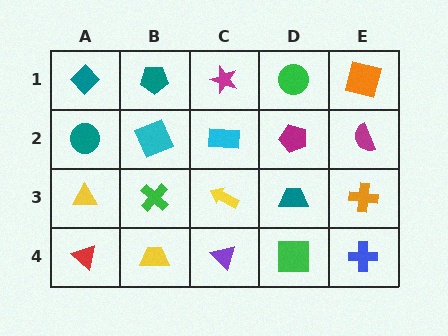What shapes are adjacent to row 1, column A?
A teal circle (row 2, column A), a teal pentagon (row 1, column B).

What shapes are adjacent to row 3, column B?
A cyan square (row 2, column B), a yellow trapezoid (row 4, column B), a yellow triangle (row 3, column A), a yellow arrow (row 3, column C).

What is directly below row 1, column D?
A magenta pentagon.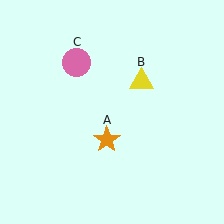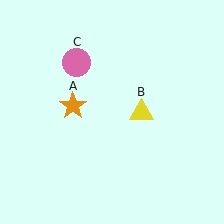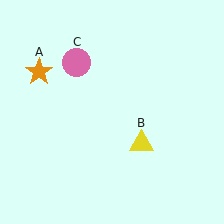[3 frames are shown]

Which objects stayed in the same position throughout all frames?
Pink circle (object C) remained stationary.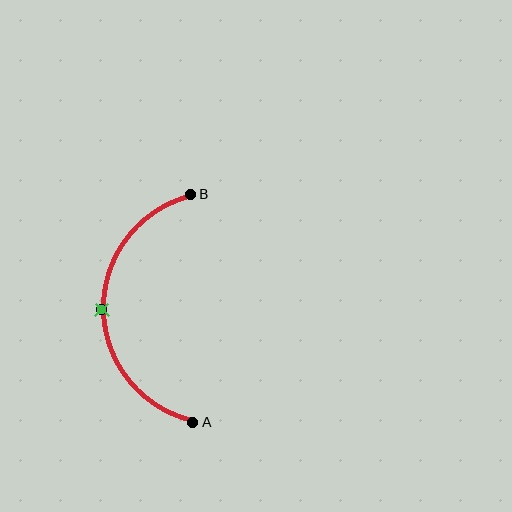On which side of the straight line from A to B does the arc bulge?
The arc bulges to the left of the straight line connecting A and B.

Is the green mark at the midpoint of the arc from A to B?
Yes. The green mark lies on the arc at equal arc-length from both A and B — it is the arc midpoint.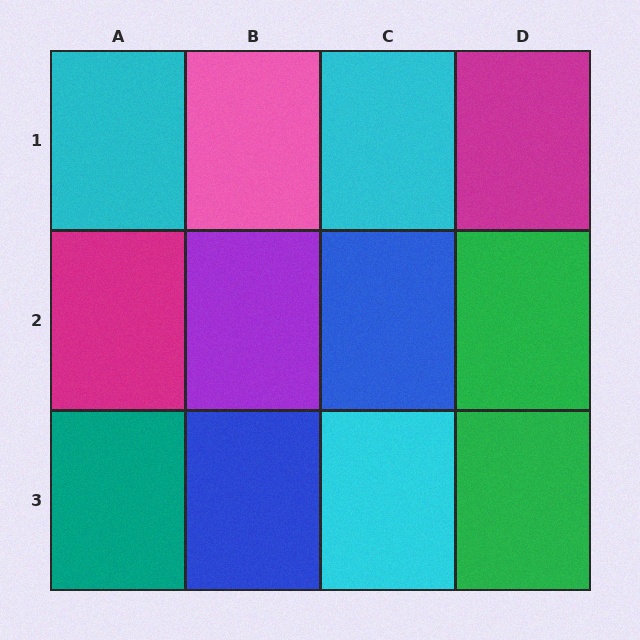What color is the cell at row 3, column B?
Blue.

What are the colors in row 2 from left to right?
Magenta, purple, blue, green.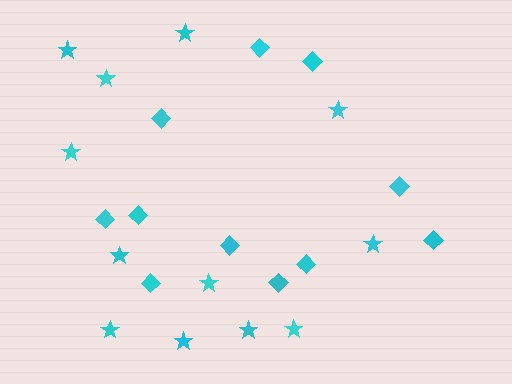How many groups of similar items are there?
There are 2 groups: one group of stars (12) and one group of diamonds (11).